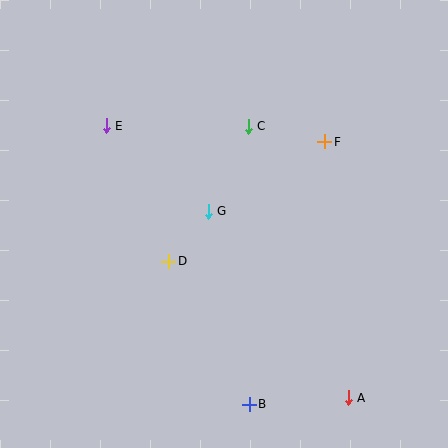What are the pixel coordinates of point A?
Point A is at (348, 398).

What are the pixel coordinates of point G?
Point G is at (208, 211).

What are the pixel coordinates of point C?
Point C is at (248, 126).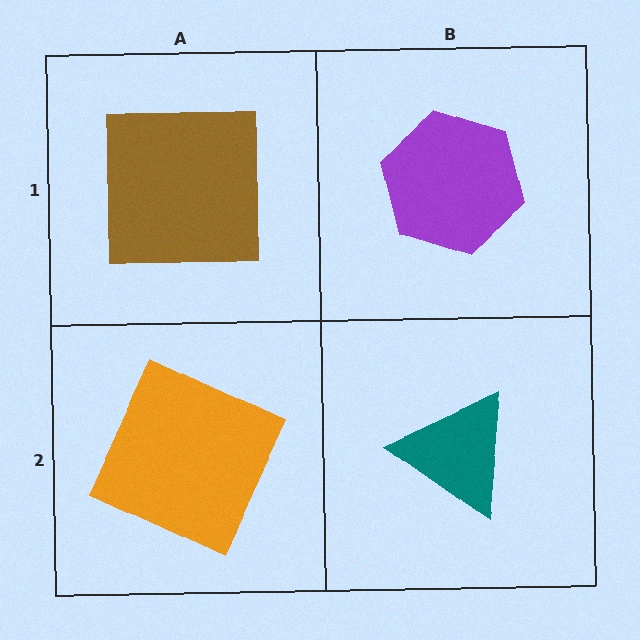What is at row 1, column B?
A purple hexagon.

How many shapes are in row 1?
2 shapes.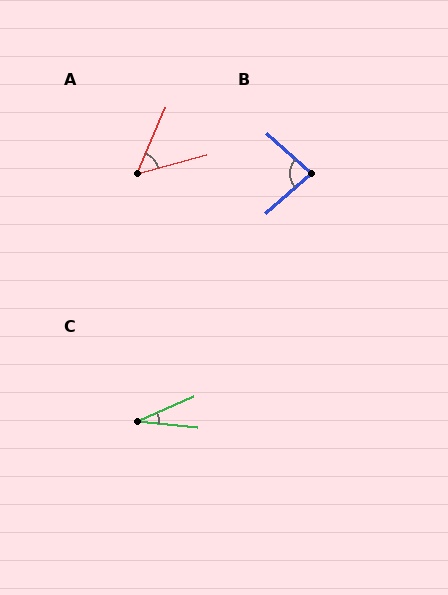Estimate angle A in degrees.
Approximately 52 degrees.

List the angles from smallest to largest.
C (29°), A (52°), B (83°).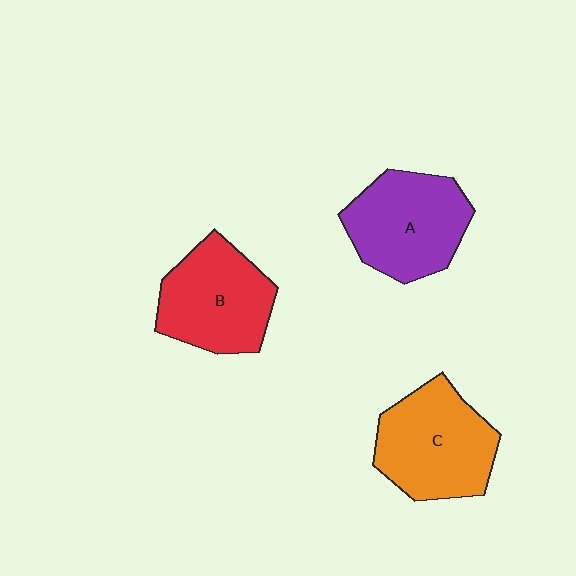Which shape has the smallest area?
Shape B (red).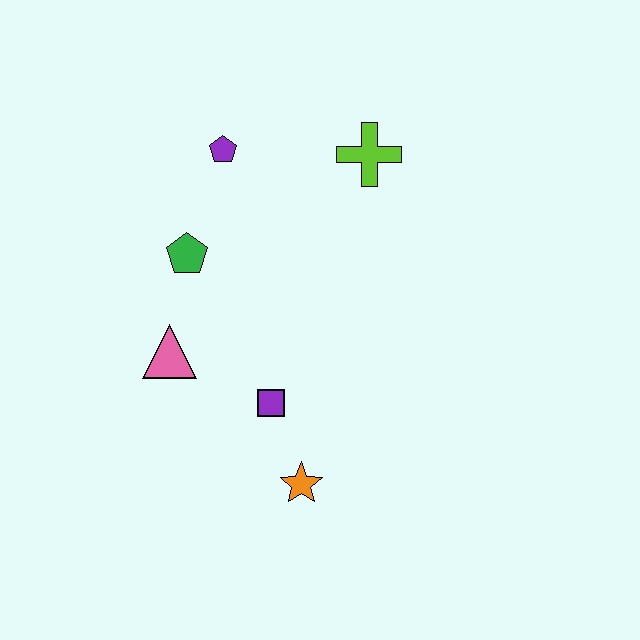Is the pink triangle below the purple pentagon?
Yes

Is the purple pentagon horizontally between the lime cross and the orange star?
No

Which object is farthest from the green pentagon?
The orange star is farthest from the green pentagon.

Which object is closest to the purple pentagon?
The green pentagon is closest to the purple pentagon.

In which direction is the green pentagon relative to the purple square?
The green pentagon is above the purple square.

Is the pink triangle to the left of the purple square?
Yes